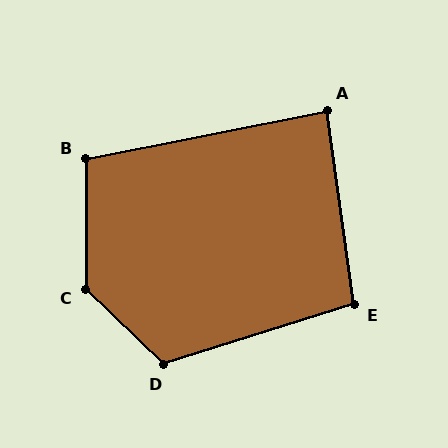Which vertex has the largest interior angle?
C, at approximately 134 degrees.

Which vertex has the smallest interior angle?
A, at approximately 87 degrees.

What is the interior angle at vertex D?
Approximately 118 degrees (obtuse).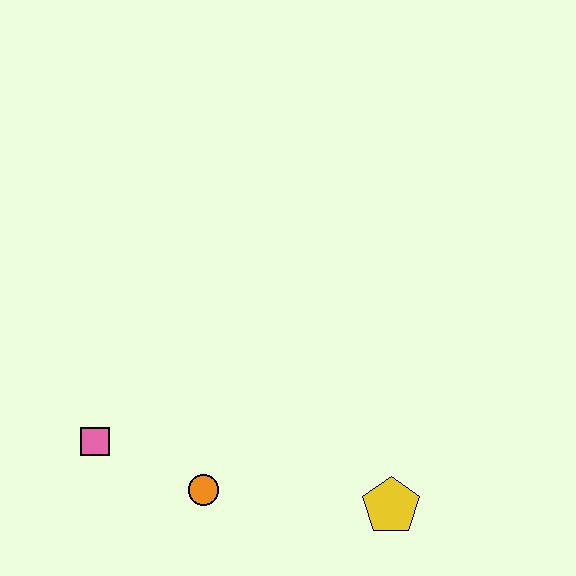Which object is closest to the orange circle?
The pink square is closest to the orange circle.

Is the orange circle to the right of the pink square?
Yes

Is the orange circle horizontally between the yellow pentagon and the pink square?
Yes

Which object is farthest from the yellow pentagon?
The pink square is farthest from the yellow pentagon.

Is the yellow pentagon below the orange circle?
Yes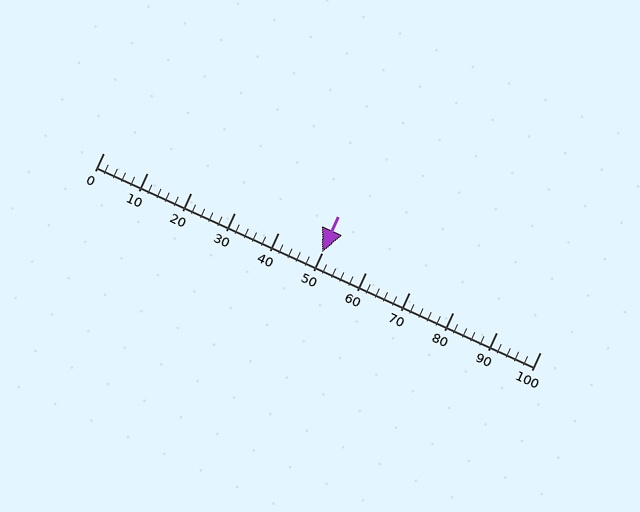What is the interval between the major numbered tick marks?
The major tick marks are spaced 10 units apart.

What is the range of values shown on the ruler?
The ruler shows values from 0 to 100.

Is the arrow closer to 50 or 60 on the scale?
The arrow is closer to 50.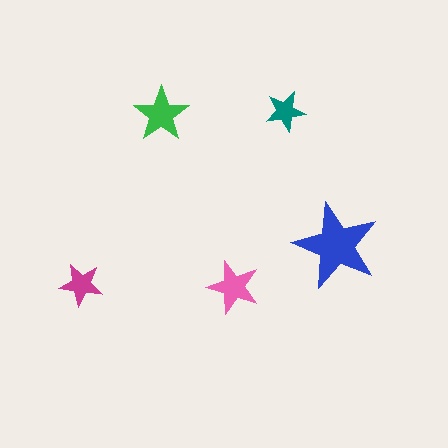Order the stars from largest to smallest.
the blue one, the green one, the pink one, the magenta one, the teal one.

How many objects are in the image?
There are 5 objects in the image.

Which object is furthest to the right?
The blue star is rightmost.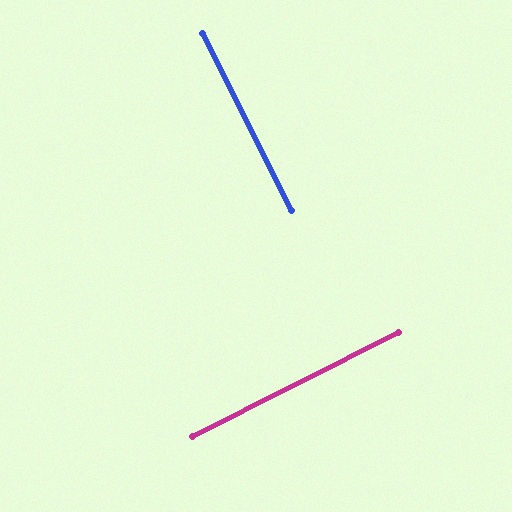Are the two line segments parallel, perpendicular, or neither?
Perpendicular — they meet at approximately 90°.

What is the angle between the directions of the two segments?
Approximately 90 degrees.